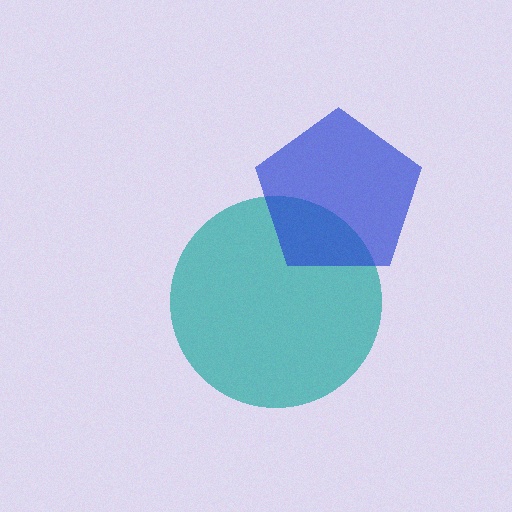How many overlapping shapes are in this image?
There are 2 overlapping shapes in the image.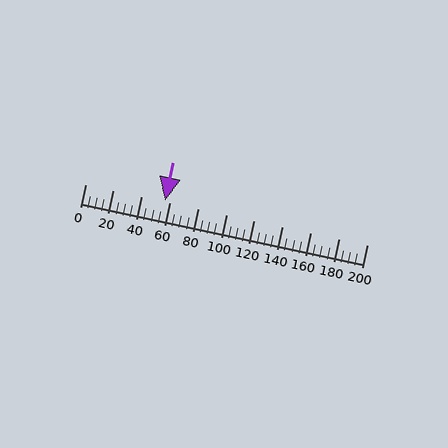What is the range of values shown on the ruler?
The ruler shows values from 0 to 200.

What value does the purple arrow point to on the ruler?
The purple arrow points to approximately 56.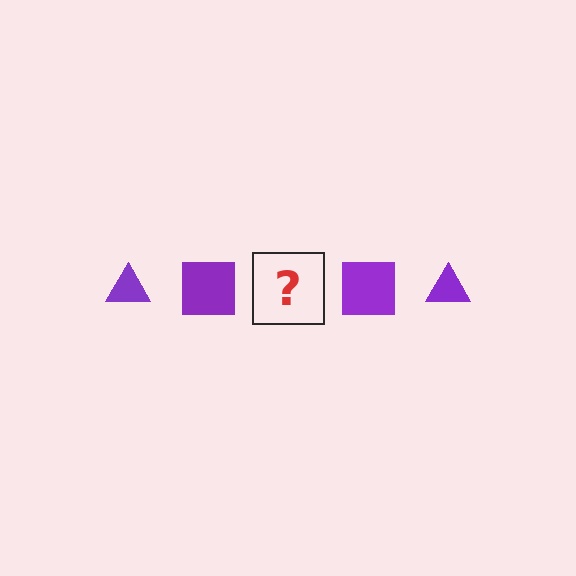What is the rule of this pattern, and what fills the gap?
The rule is that the pattern cycles through triangle, square shapes in purple. The gap should be filled with a purple triangle.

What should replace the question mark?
The question mark should be replaced with a purple triangle.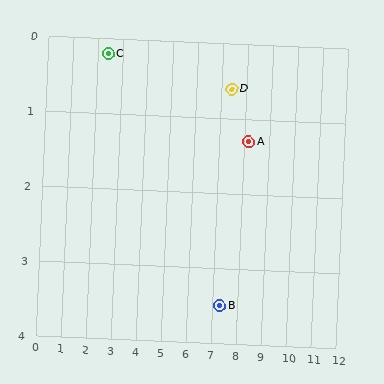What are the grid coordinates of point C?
Point C is at approximately (2.4, 0.2).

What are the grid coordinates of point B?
Point B is at approximately (7.3, 3.5).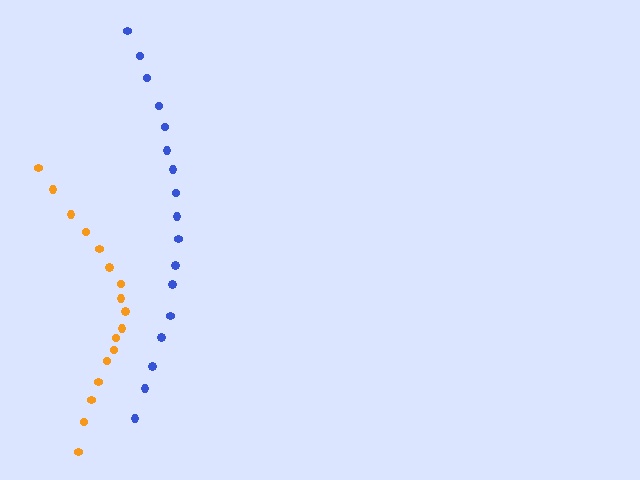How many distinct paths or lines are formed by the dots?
There are 2 distinct paths.